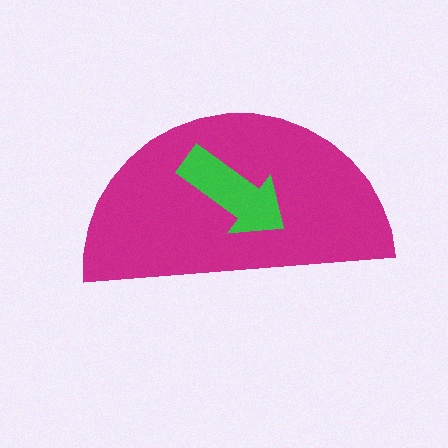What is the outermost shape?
The magenta semicircle.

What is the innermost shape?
The green arrow.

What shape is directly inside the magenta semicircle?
The green arrow.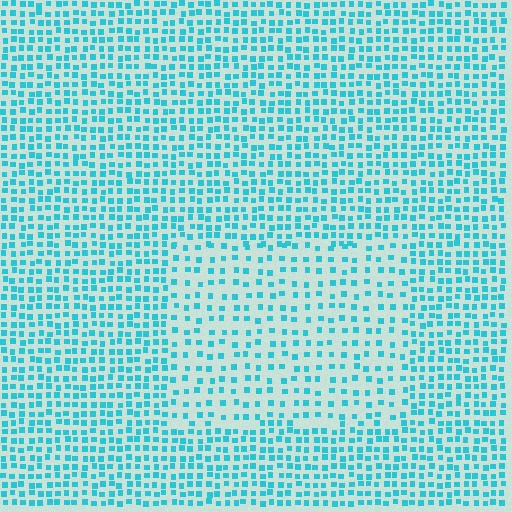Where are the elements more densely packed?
The elements are more densely packed outside the rectangle boundary.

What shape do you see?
I see a rectangle.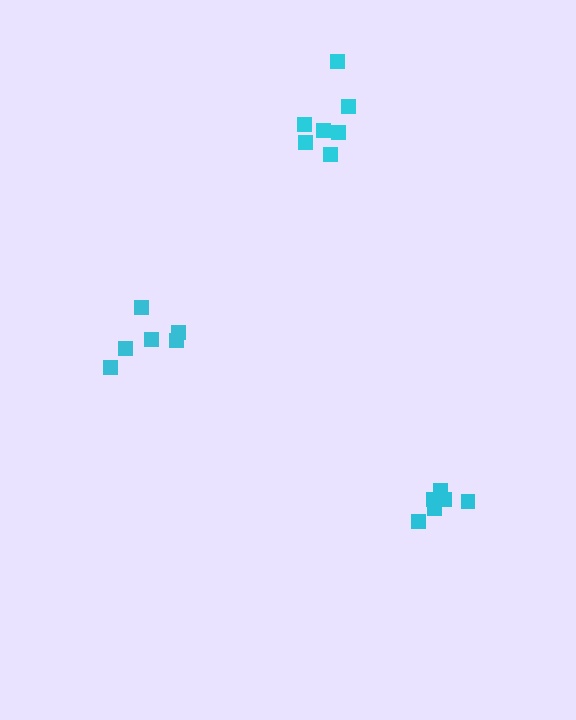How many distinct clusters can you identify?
There are 3 distinct clusters.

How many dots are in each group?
Group 1: 7 dots, Group 2: 6 dots, Group 3: 6 dots (19 total).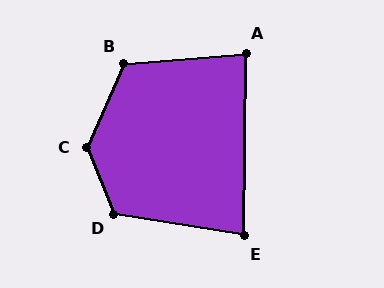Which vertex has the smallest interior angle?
E, at approximately 81 degrees.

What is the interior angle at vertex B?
Approximately 119 degrees (obtuse).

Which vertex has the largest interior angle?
C, at approximately 134 degrees.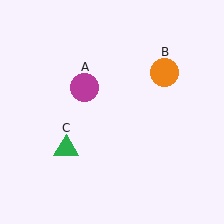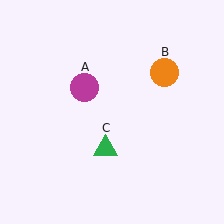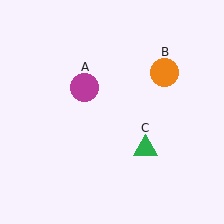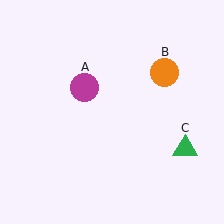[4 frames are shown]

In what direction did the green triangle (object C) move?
The green triangle (object C) moved right.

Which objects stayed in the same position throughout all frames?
Magenta circle (object A) and orange circle (object B) remained stationary.